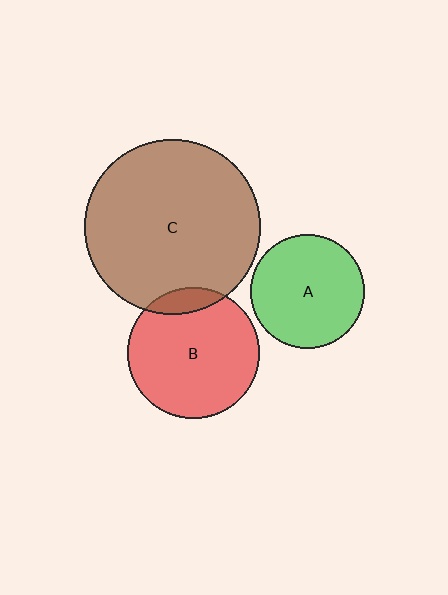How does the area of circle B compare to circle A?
Approximately 1.3 times.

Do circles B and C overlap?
Yes.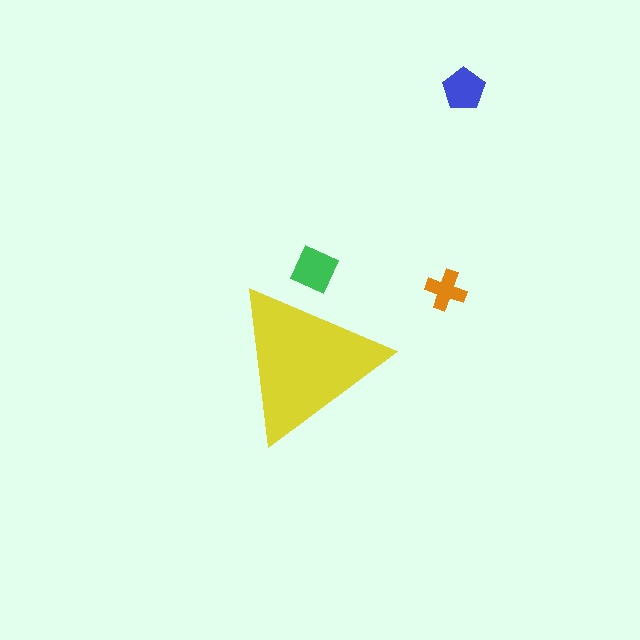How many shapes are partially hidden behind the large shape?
1 shape is partially hidden.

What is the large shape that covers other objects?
A yellow triangle.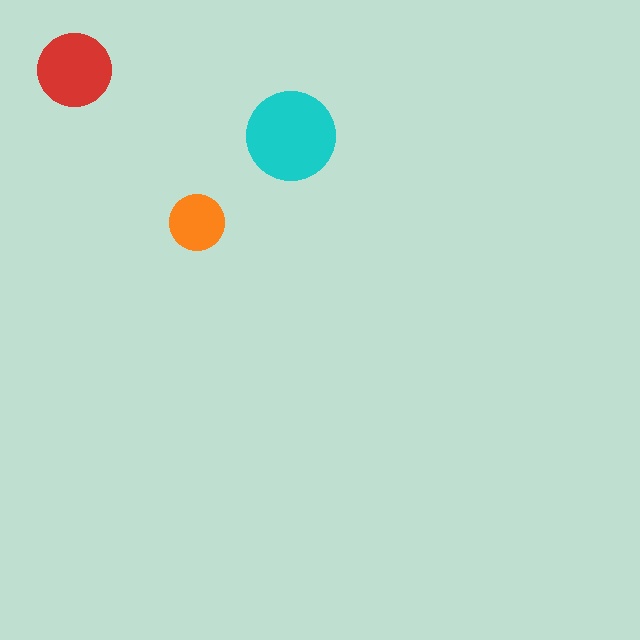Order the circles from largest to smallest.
the cyan one, the red one, the orange one.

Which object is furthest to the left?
The red circle is leftmost.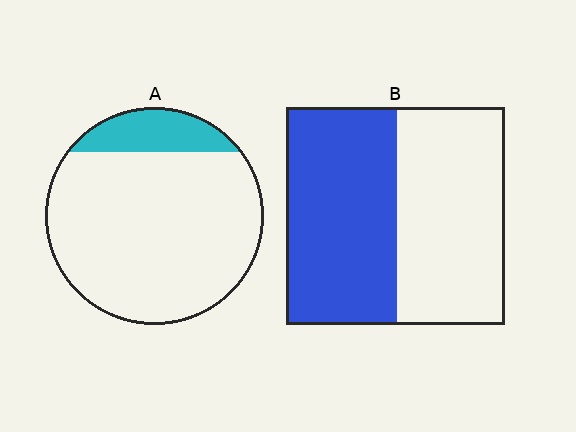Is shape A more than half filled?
No.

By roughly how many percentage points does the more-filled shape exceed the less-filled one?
By roughly 35 percentage points (B over A).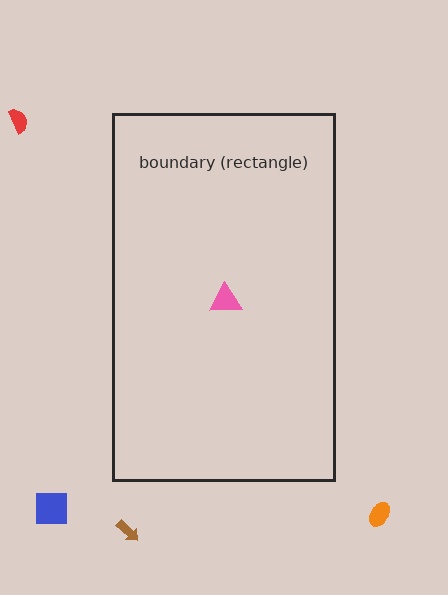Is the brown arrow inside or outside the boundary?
Outside.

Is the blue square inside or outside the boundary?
Outside.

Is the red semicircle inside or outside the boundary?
Outside.